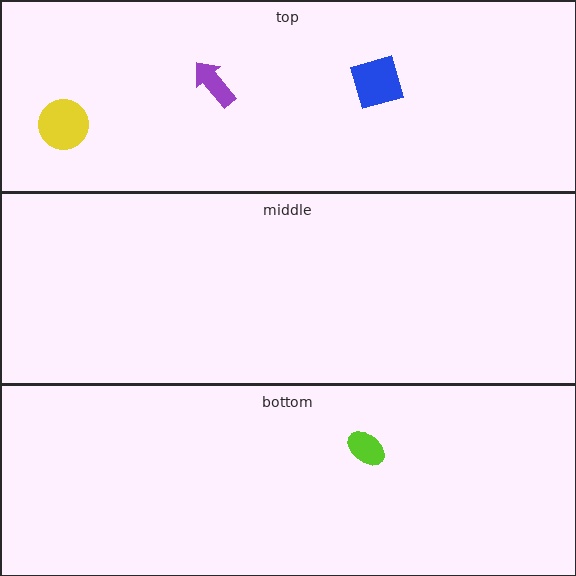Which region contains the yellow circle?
The top region.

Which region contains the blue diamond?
The top region.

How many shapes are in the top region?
3.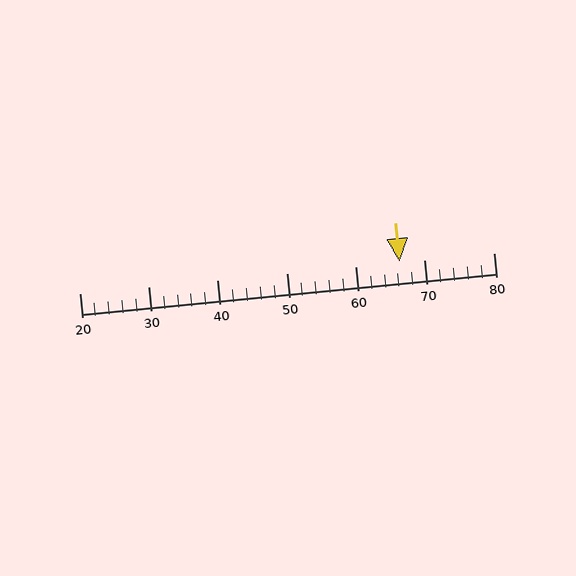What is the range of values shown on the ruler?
The ruler shows values from 20 to 80.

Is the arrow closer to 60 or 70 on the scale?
The arrow is closer to 70.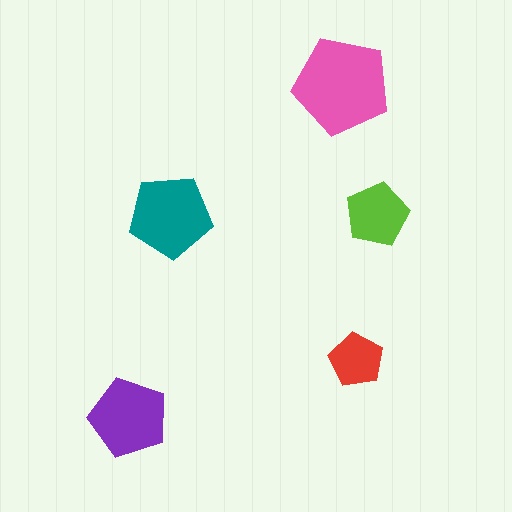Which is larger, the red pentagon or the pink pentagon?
The pink one.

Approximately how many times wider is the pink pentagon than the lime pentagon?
About 1.5 times wider.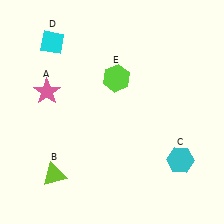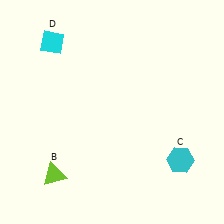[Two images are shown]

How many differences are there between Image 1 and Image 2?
There are 2 differences between the two images.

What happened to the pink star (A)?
The pink star (A) was removed in Image 2. It was in the top-left area of Image 1.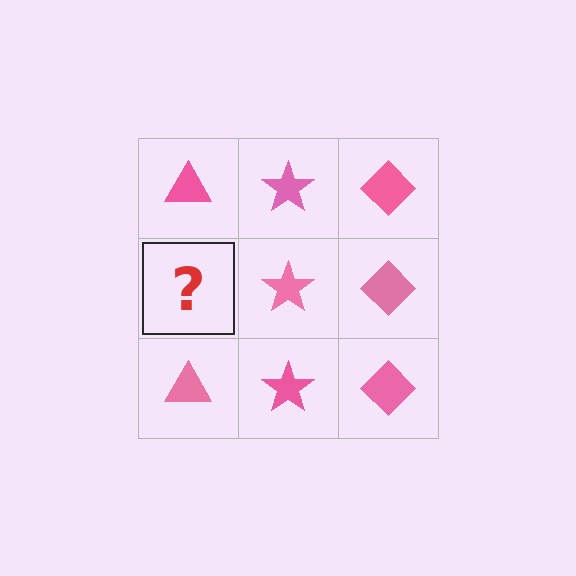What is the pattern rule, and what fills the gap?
The rule is that each column has a consistent shape. The gap should be filled with a pink triangle.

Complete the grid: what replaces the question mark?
The question mark should be replaced with a pink triangle.